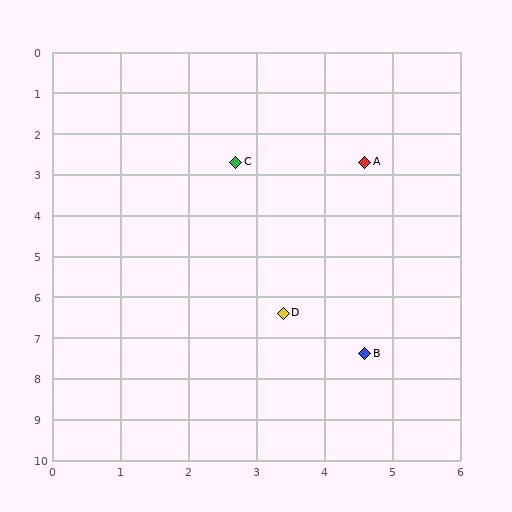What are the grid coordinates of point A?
Point A is at approximately (4.6, 2.7).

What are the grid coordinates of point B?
Point B is at approximately (4.6, 7.4).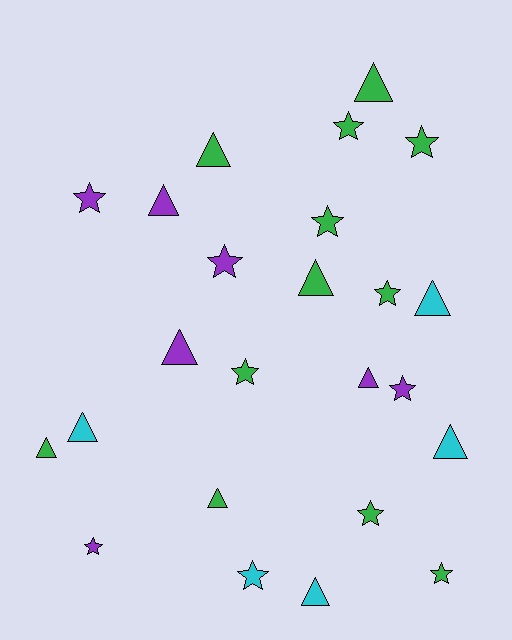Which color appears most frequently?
Green, with 12 objects.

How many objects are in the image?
There are 24 objects.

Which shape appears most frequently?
Triangle, with 12 objects.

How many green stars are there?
There are 7 green stars.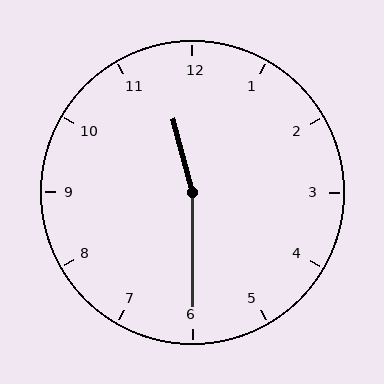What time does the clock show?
11:30.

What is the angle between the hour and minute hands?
Approximately 165 degrees.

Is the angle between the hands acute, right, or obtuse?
It is obtuse.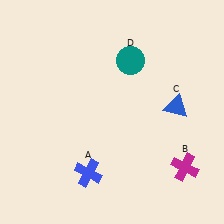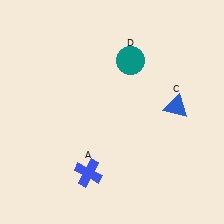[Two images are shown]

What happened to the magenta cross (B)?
The magenta cross (B) was removed in Image 2. It was in the bottom-right area of Image 1.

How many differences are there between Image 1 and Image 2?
There is 1 difference between the two images.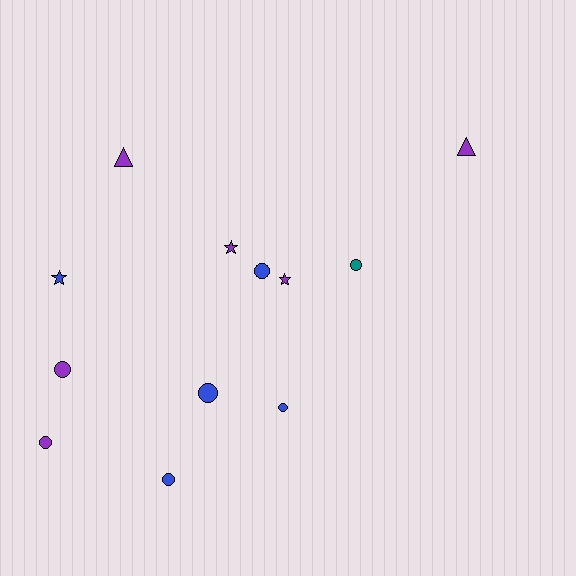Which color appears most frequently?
Purple, with 6 objects.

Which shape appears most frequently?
Circle, with 7 objects.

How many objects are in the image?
There are 12 objects.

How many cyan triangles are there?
There are no cyan triangles.